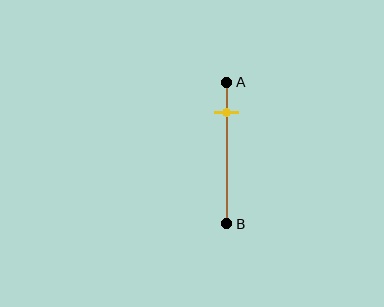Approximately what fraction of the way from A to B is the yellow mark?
The yellow mark is approximately 20% of the way from A to B.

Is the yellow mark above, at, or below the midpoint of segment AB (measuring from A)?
The yellow mark is above the midpoint of segment AB.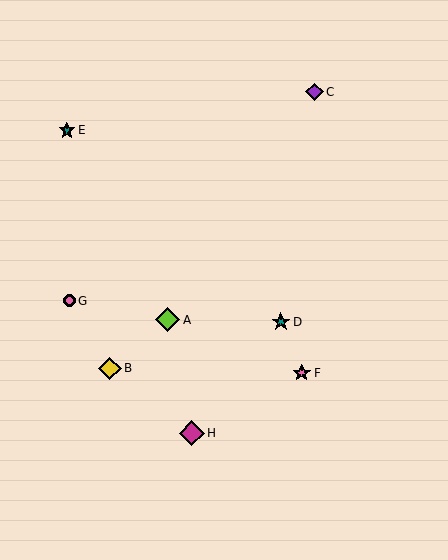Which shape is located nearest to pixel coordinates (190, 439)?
The magenta diamond (labeled H) at (192, 433) is nearest to that location.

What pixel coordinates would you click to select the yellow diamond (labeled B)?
Click at (110, 368) to select the yellow diamond B.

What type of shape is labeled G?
Shape G is a pink circle.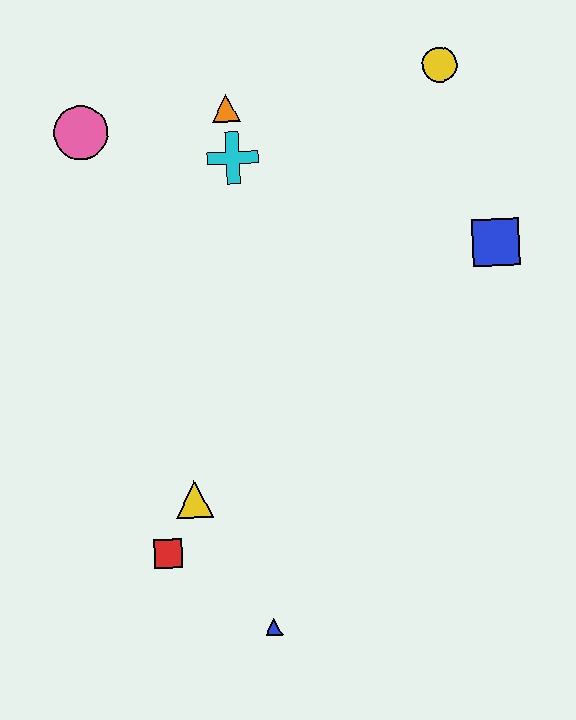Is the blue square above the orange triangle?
No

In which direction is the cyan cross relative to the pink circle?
The cyan cross is to the right of the pink circle.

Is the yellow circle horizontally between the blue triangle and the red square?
No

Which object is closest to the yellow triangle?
The red square is closest to the yellow triangle.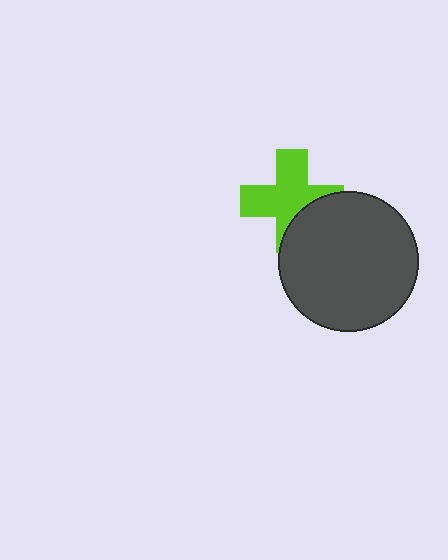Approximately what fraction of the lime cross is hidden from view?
Roughly 31% of the lime cross is hidden behind the dark gray circle.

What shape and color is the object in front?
The object in front is a dark gray circle.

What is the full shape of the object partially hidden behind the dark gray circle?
The partially hidden object is a lime cross.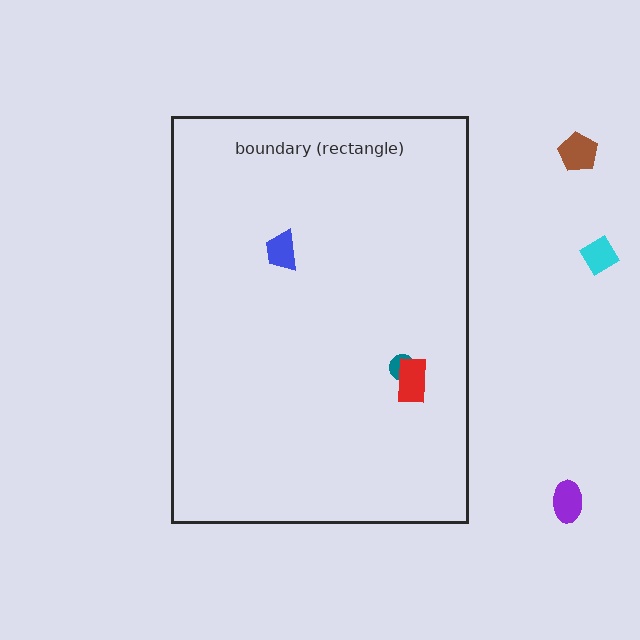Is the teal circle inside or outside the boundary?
Inside.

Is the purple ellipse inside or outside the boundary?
Outside.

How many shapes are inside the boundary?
3 inside, 3 outside.